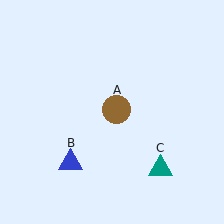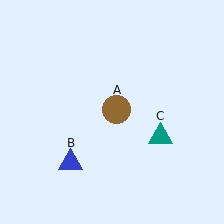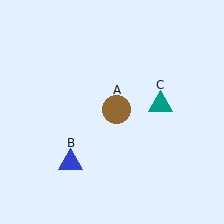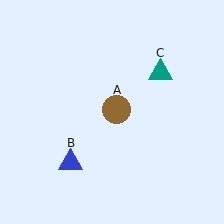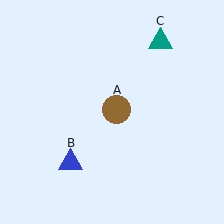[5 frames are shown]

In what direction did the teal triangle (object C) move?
The teal triangle (object C) moved up.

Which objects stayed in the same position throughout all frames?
Brown circle (object A) and blue triangle (object B) remained stationary.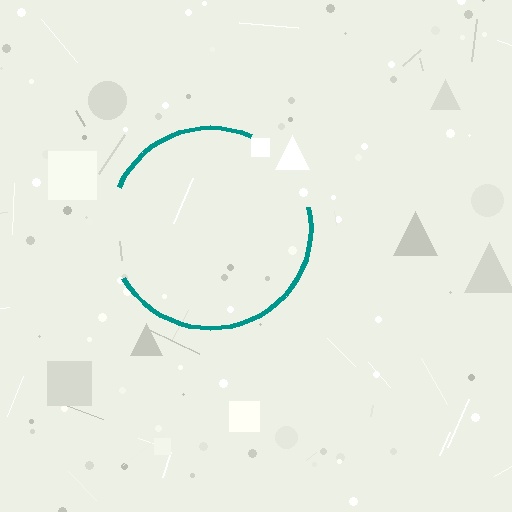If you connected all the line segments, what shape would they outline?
They would outline a circle.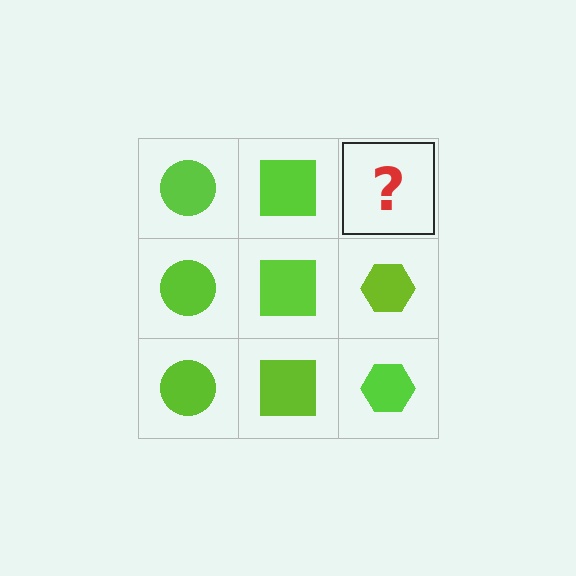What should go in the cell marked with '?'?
The missing cell should contain a lime hexagon.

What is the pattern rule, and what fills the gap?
The rule is that each column has a consistent shape. The gap should be filled with a lime hexagon.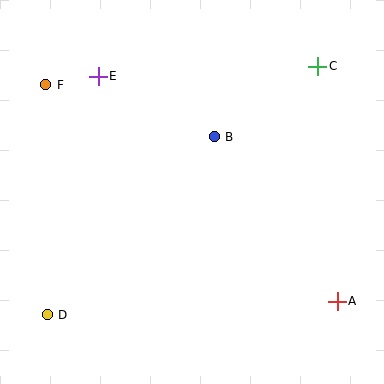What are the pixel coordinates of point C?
Point C is at (318, 66).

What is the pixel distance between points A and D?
The distance between A and D is 290 pixels.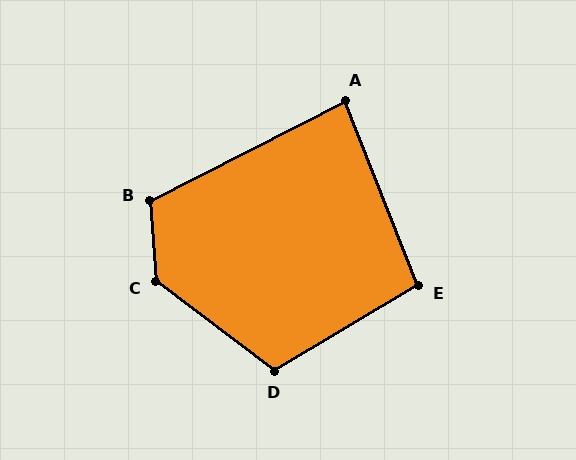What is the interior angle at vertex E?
Approximately 99 degrees (obtuse).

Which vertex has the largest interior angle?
C, at approximately 132 degrees.